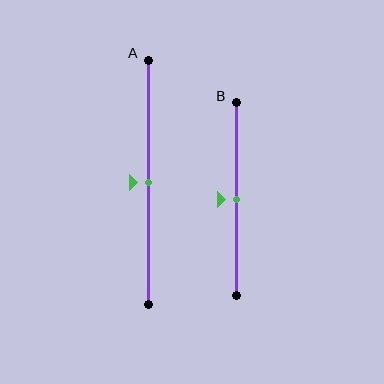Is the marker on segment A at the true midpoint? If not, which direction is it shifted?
Yes, the marker on segment A is at the true midpoint.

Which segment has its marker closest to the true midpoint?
Segment A has its marker closest to the true midpoint.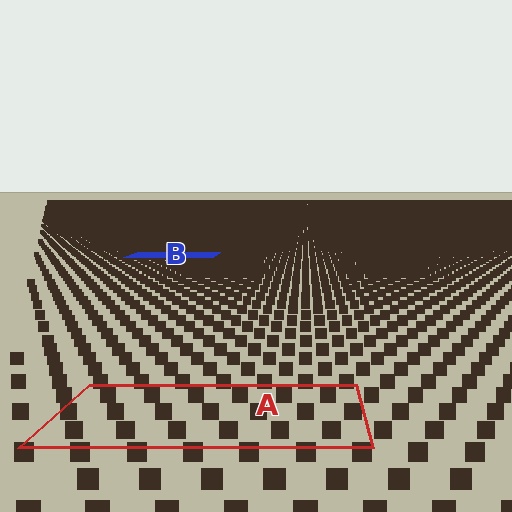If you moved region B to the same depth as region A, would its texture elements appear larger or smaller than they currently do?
They would appear larger. At a closer depth, the same texture elements are projected at a bigger on-screen size.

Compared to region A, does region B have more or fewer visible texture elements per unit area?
Region B has more texture elements per unit area — they are packed more densely because it is farther away.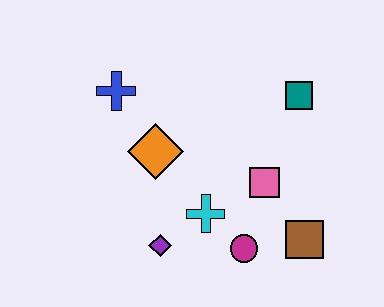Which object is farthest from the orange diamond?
The brown square is farthest from the orange diamond.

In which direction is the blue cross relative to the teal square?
The blue cross is to the left of the teal square.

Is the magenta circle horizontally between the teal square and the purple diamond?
Yes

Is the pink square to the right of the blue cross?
Yes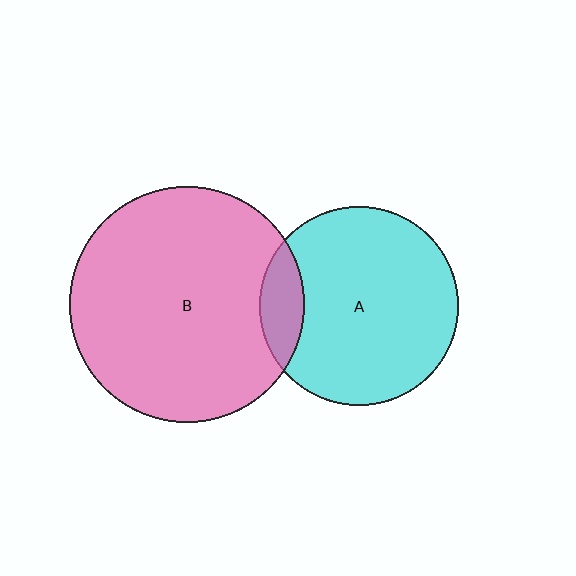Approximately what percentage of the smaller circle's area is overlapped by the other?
Approximately 15%.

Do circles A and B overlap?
Yes.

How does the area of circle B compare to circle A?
Approximately 1.4 times.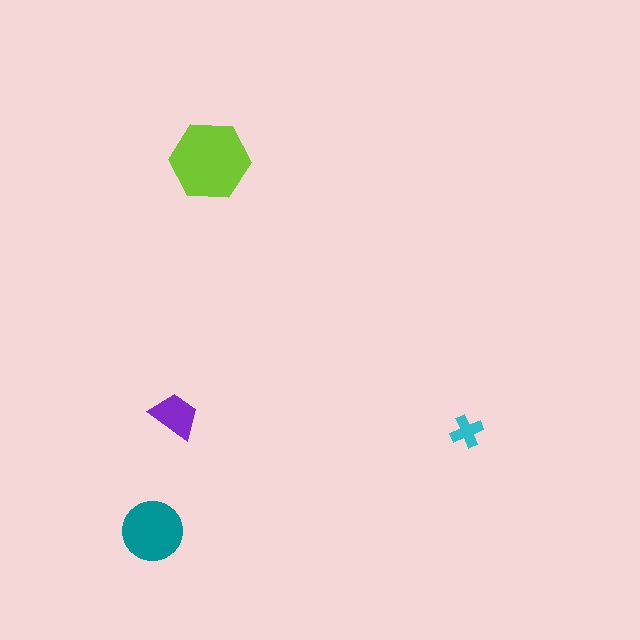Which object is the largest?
The lime hexagon.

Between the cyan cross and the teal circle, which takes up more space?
The teal circle.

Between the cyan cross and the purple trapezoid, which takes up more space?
The purple trapezoid.